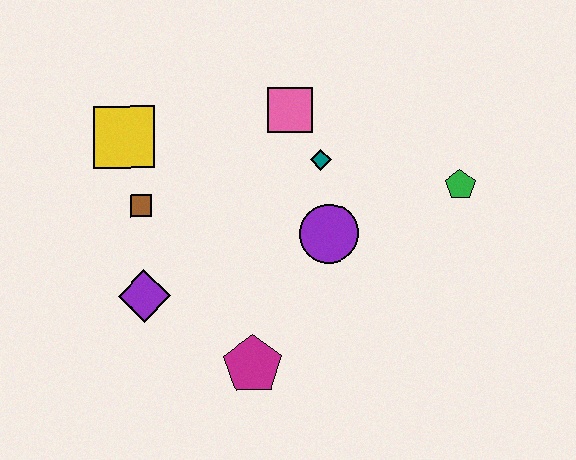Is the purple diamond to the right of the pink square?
No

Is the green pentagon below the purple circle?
No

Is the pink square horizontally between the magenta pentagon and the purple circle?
Yes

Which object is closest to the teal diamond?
The pink square is closest to the teal diamond.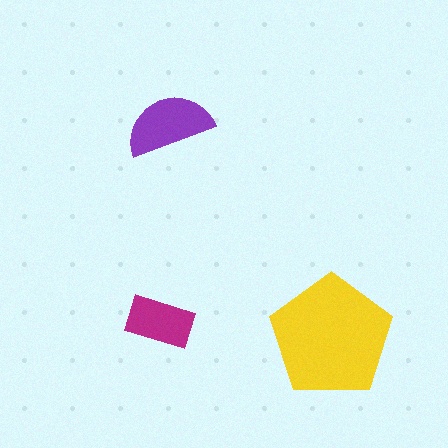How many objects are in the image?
There are 3 objects in the image.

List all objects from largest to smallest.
The yellow pentagon, the purple semicircle, the magenta rectangle.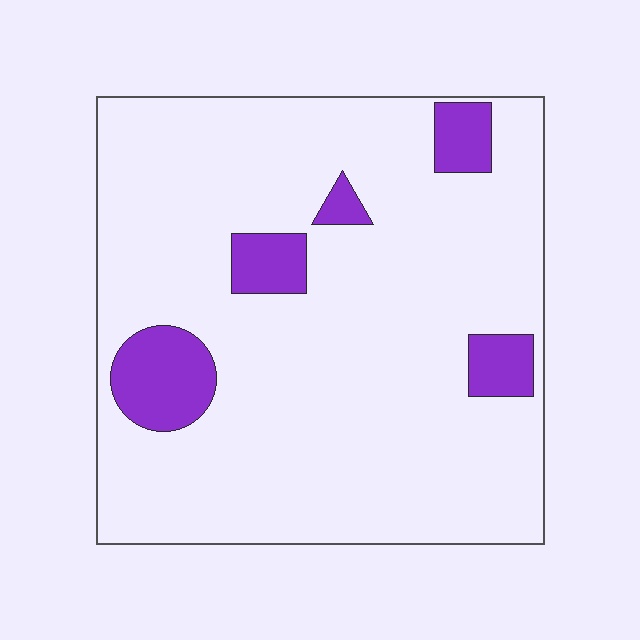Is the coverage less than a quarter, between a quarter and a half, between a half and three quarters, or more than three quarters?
Less than a quarter.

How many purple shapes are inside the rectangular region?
5.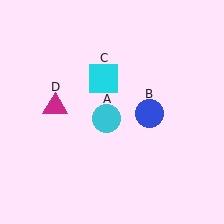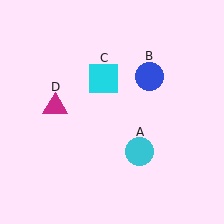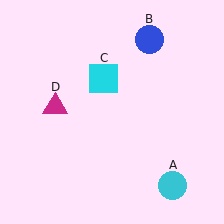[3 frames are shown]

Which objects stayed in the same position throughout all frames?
Cyan square (object C) and magenta triangle (object D) remained stationary.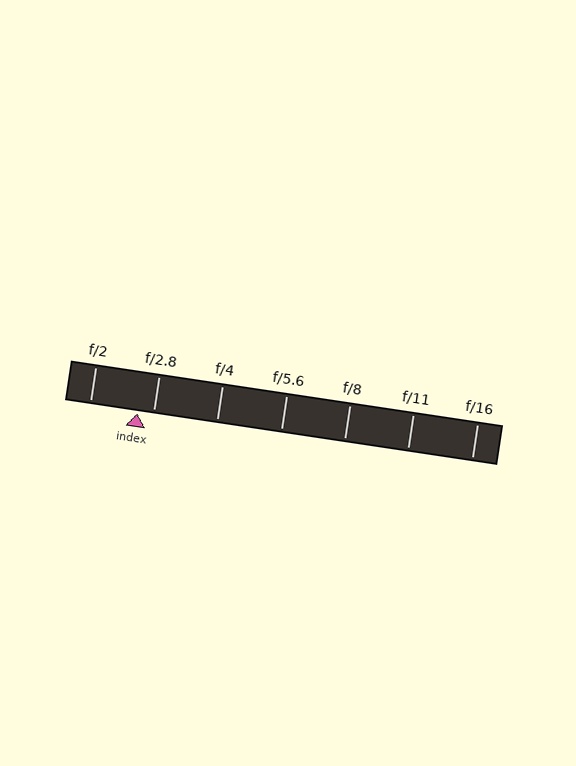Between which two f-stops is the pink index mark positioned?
The index mark is between f/2 and f/2.8.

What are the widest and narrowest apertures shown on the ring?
The widest aperture shown is f/2 and the narrowest is f/16.